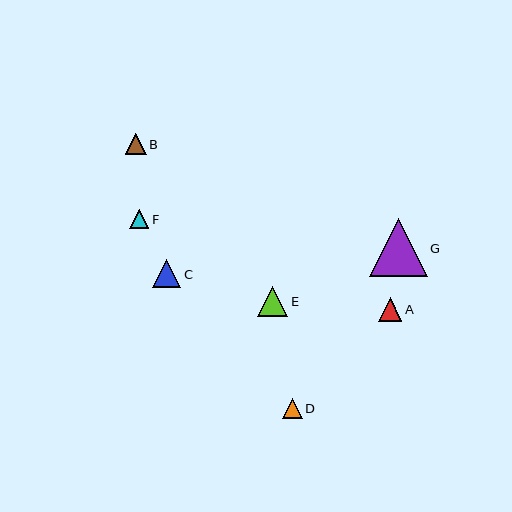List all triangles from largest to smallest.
From largest to smallest: G, E, C, A, B, D, F.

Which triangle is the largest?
Triangle G is the largest with a size of approximately 58 pixels.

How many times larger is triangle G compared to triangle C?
Triangle G is approximately 2.0 times the size of triangle C.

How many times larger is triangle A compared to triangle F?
Triangle A is approximately 1.2 times the size of triangle F.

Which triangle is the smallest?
Triangle F is the smallest with a size of approximately 19 pixels.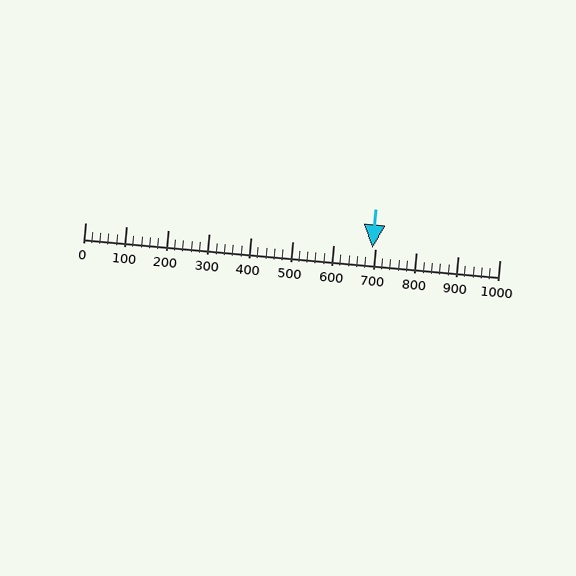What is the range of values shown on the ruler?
The ruler shows values from 0 to 1000.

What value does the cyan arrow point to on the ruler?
The cyan arrow points to approximately 695.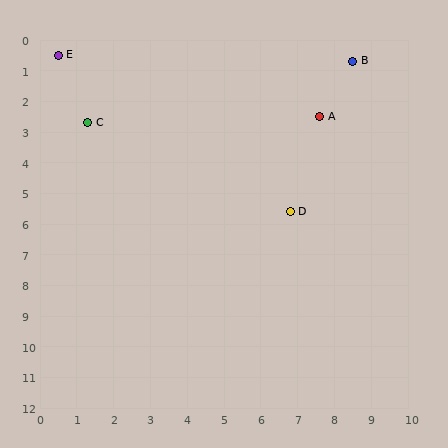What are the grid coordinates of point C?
Point C is at approximately (1.3, 2.7).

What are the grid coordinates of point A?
Point A is at approximately (7.6, 2.5).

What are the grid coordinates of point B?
Point B is at approximately (8.5, 0.7).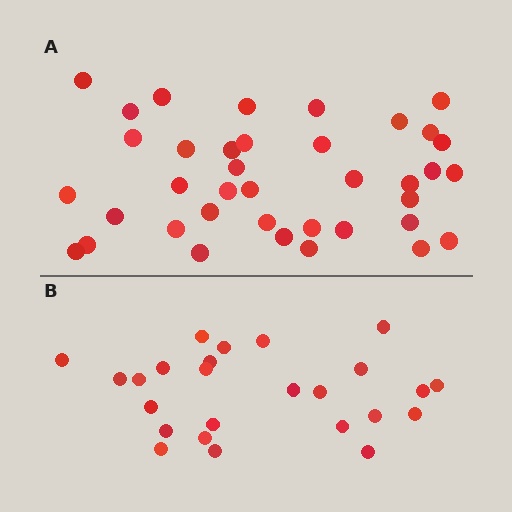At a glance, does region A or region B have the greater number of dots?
Region A (the top region) has more dots.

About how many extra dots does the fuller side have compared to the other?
Region A has approximately 15 more dots than region B.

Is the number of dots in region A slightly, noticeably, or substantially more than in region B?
Region A has substantially more. The ratio is roughly 1.5 to 1.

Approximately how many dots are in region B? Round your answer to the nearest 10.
About 20 dots. (The exact count is 25, which rounds to 20.)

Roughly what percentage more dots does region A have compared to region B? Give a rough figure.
About 50% more.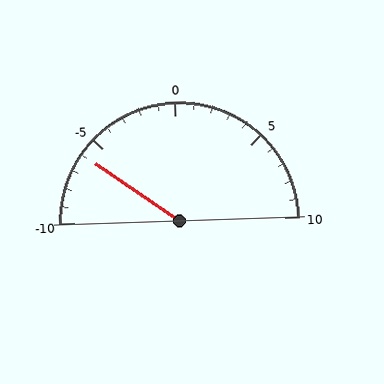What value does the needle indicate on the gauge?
The needle indicates approximately -6.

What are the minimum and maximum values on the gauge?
The gauge ranges from -10 to 10.